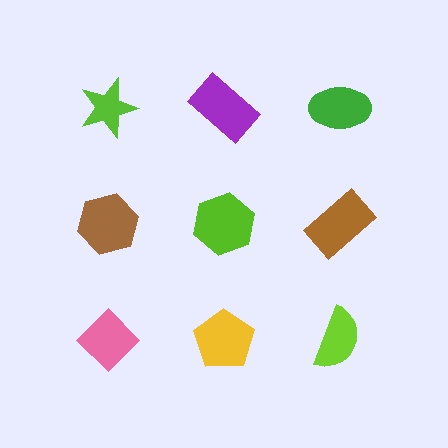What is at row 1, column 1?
A lime star.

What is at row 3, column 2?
A yellow pentagon.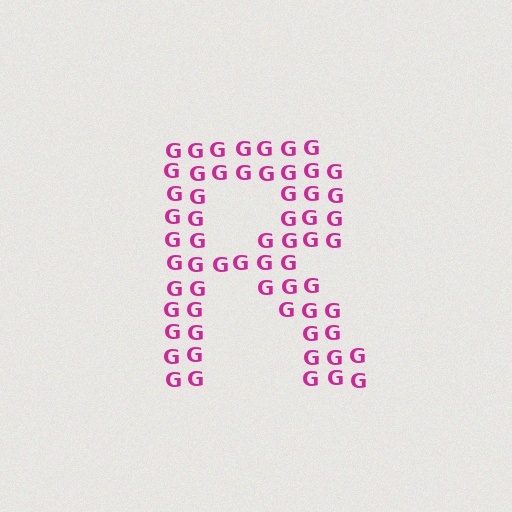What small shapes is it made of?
It is made of small letter G's.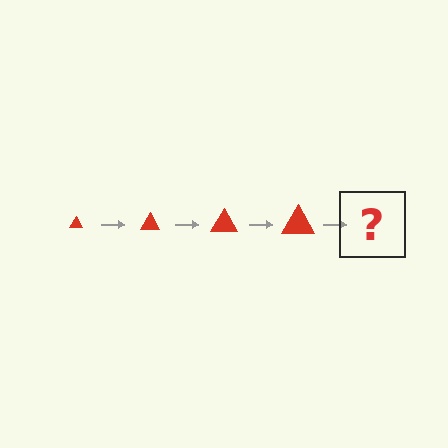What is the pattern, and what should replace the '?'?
The pattern is that the triangle gets progressively larger each step. The '?' should be a red triangle, larger than the previous one.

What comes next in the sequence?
The next element should be a red triangle, larger than the previous one.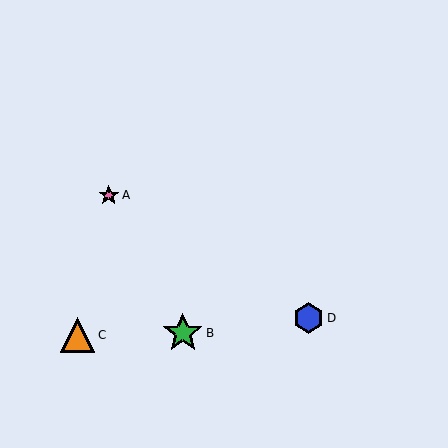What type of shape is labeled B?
Shape B is a green star.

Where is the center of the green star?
The center of the green star is at (183, 333).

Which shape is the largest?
The green star (labeled B) is the largest.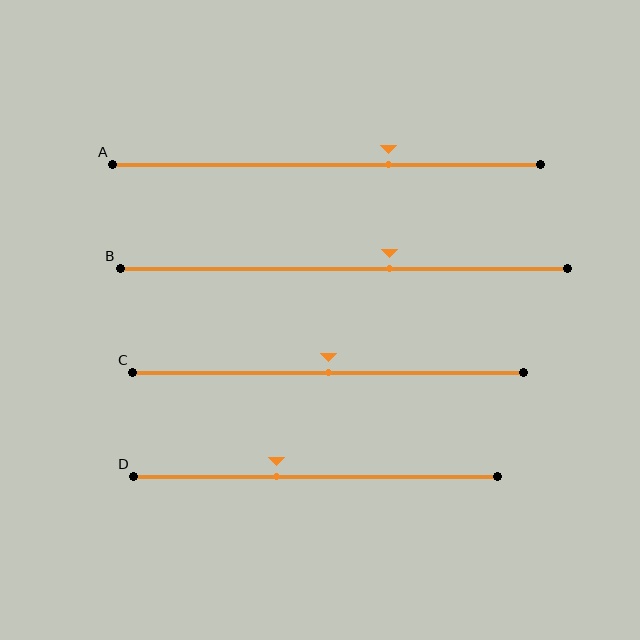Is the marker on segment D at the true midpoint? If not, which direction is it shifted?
No, the marker on segment D is shifted to the left by about 11% of the segment length.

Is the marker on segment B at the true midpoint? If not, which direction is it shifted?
No, the marker on segment B is shifted to the right by about 10% of the segment length.